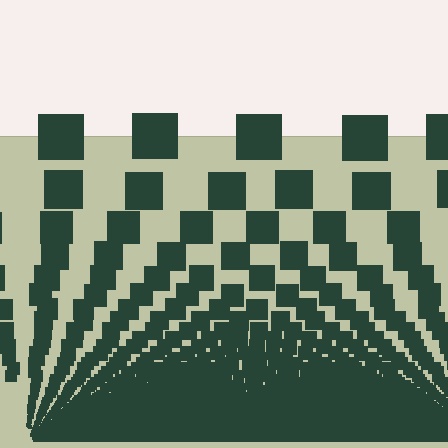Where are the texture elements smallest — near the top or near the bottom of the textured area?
Near the bottom.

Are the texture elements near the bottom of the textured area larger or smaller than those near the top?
Smaller. The gradient is inverted — elements near the bottom are smaller and denser.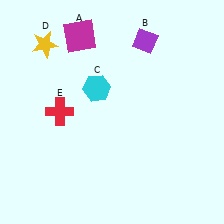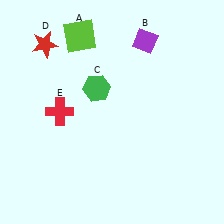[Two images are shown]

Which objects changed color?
A changed from magenta to lime. C changed from cyan to green. D changed from yellow to red.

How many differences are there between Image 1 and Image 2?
There are 3 differences between the two images.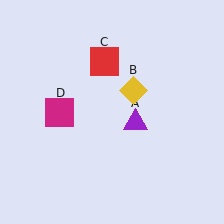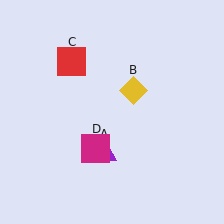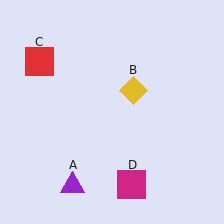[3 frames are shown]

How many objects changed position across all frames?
3 objects changed position: purple triangle (object A), red square (object C), magenta square (object D).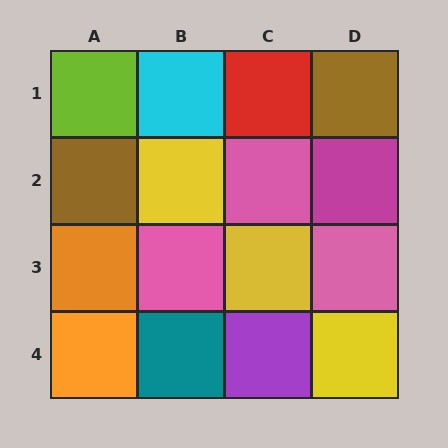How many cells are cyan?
1 cell is cyan.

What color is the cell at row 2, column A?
Brown.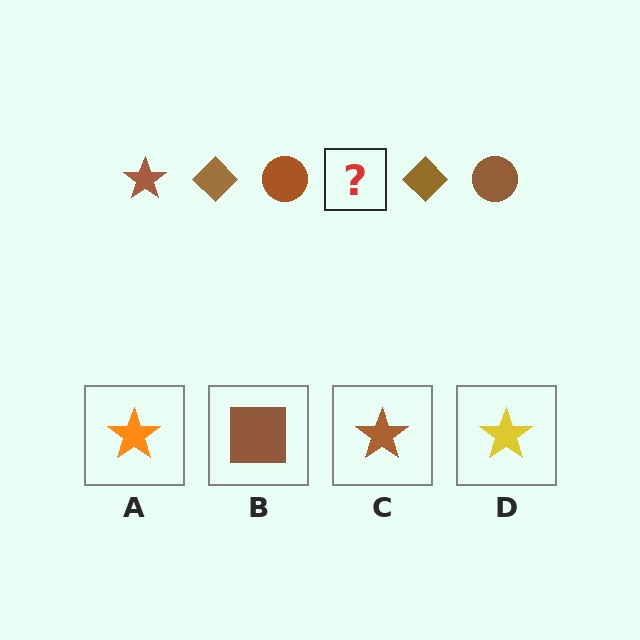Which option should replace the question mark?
Option C.